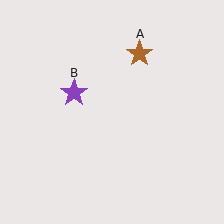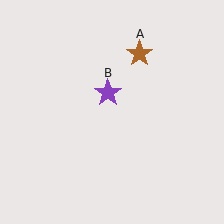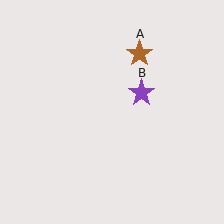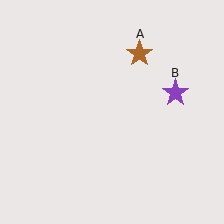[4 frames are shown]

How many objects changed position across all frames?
1 object changed position: purple star (object B).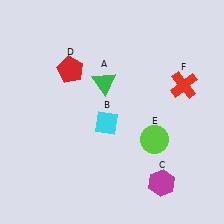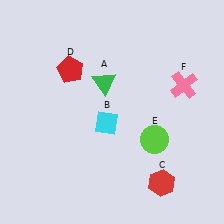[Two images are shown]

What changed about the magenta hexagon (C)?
In Image 1, C is magenta. In Image 2, it changed to red.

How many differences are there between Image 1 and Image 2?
There are 2 differences between the two images.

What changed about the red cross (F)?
In Image 1, F is red. In Image 2, it changed to pink.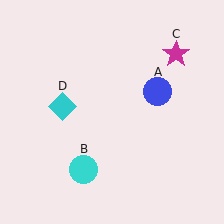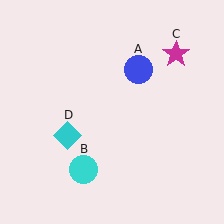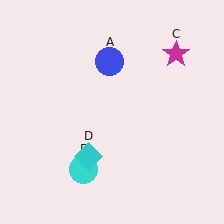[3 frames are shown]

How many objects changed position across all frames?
2 objects changed position: blue circle (object A), cyan diamond (object D).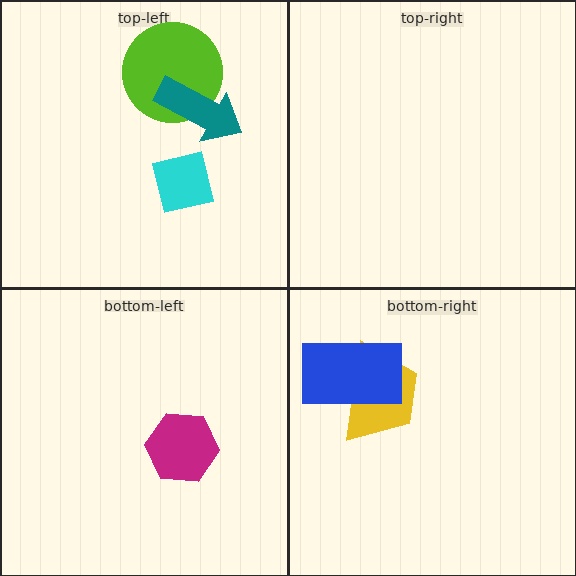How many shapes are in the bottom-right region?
2.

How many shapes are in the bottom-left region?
1.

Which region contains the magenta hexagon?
The bottom-left region.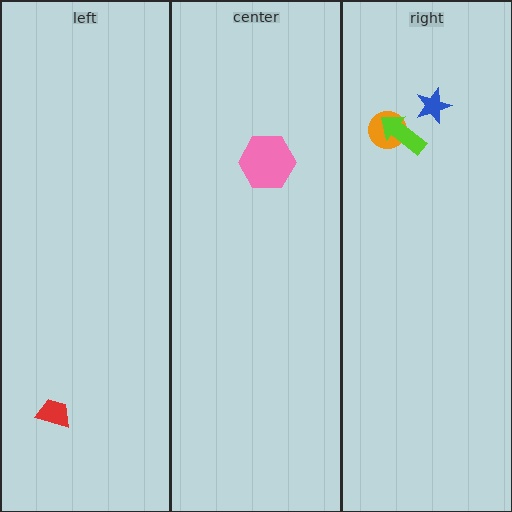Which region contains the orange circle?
The right region.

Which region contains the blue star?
The right region.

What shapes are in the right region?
The blue star, the orange circle, the lime arrow.